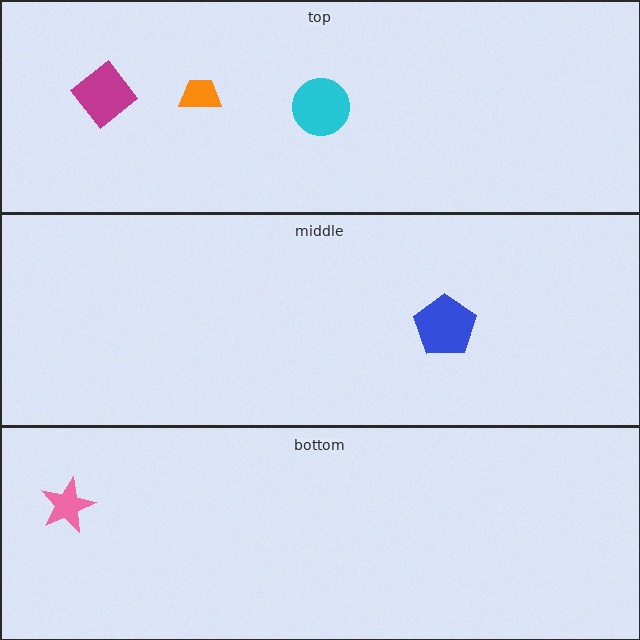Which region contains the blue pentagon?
The middle region.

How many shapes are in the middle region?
1.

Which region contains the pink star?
The bottom region.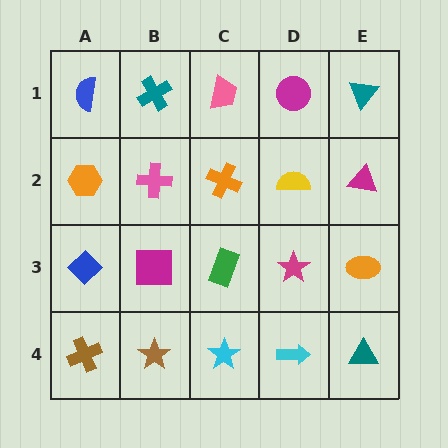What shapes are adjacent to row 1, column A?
An orange hexagon (row 2, column A), a teal cross (row 1, column B).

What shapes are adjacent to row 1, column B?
A pink cross (row 2, column B), a blue semicircle (row 1, column A), a pink trapezoid (row 1, column C).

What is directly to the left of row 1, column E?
A magenta circle.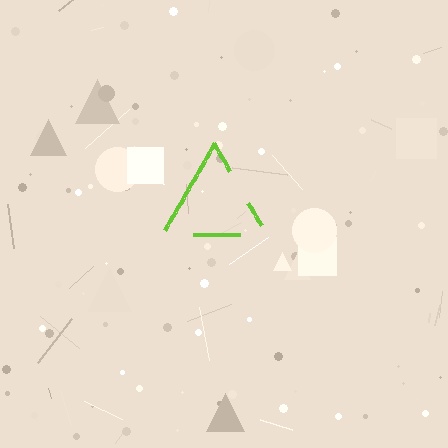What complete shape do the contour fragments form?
The contour fragments form a triangle.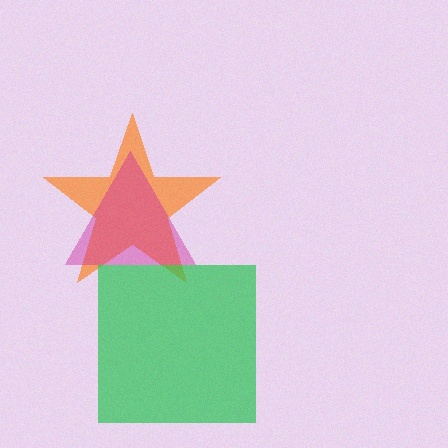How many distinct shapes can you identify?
There are 3 distinct shapes: an orange star, a green square, a magenta triangle.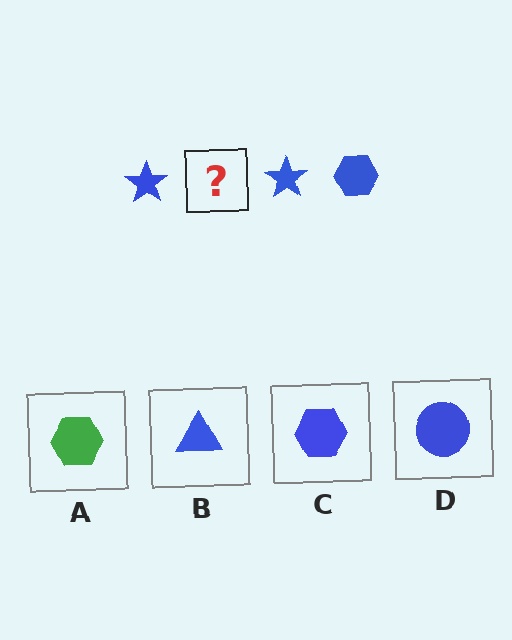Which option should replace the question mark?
Option C.